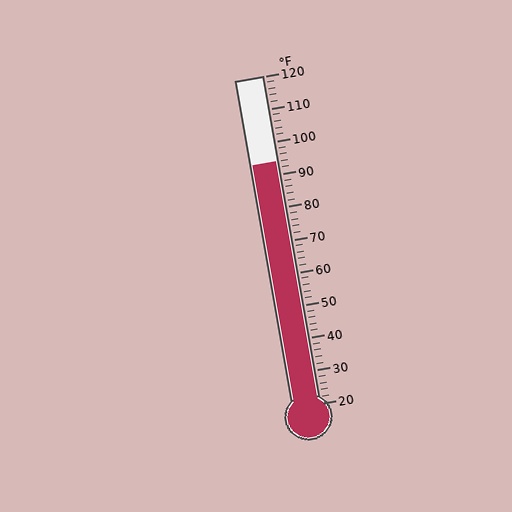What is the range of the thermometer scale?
The thermometer scale ranges from 20°F to 120°F.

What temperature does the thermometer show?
The thermometer shows approximately 94°F.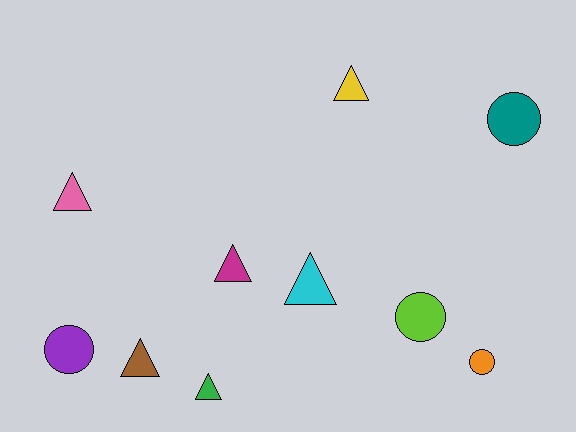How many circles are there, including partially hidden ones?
There are 4 circles.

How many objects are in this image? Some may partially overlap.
There are 10 objects.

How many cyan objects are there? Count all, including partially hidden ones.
There is 1 cyan object.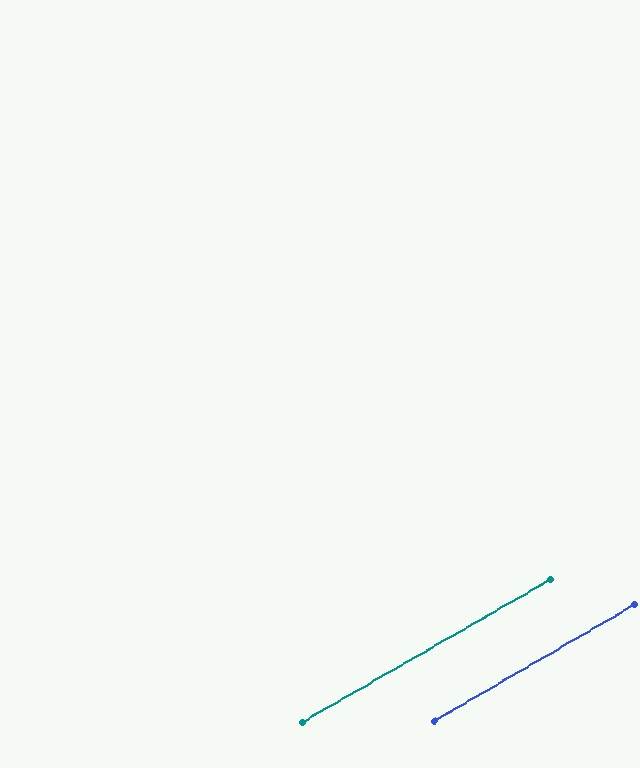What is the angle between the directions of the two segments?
Approximately 0 degrees.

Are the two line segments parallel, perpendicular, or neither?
Parallel — their directions differ by only 0.2°.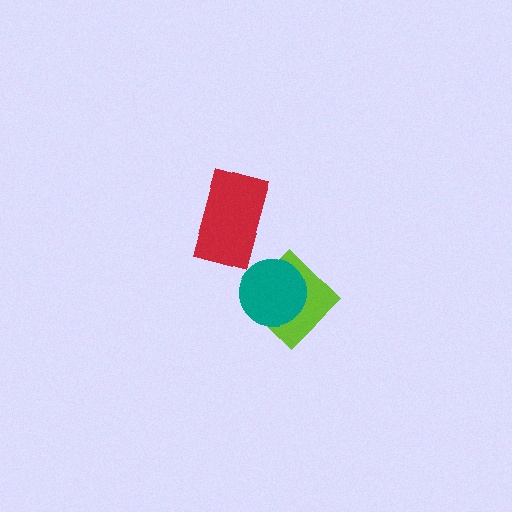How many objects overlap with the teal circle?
1 object overlaps with the teal circle.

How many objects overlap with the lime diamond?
1 object overlaps with the lime diamond.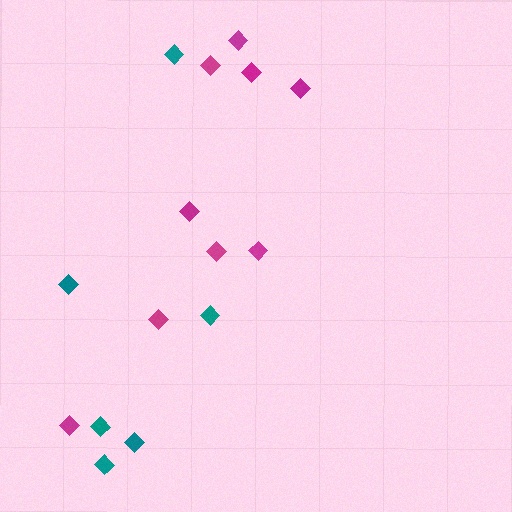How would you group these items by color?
There are 2 groups: one group of magenta diamonds (9) and one group of teal diamonds (6).